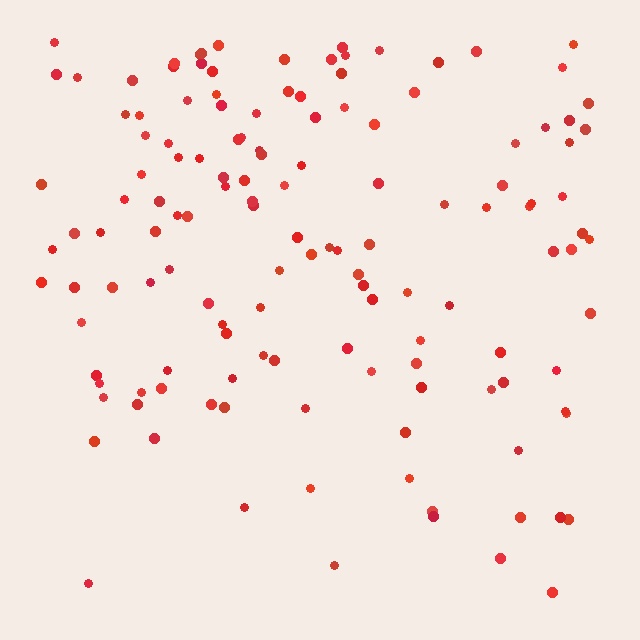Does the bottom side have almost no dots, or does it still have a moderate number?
Still a moderate number, just noticeably fewer than the top.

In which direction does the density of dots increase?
From bottom to top, with the top side densest.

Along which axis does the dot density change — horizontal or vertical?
Vertical.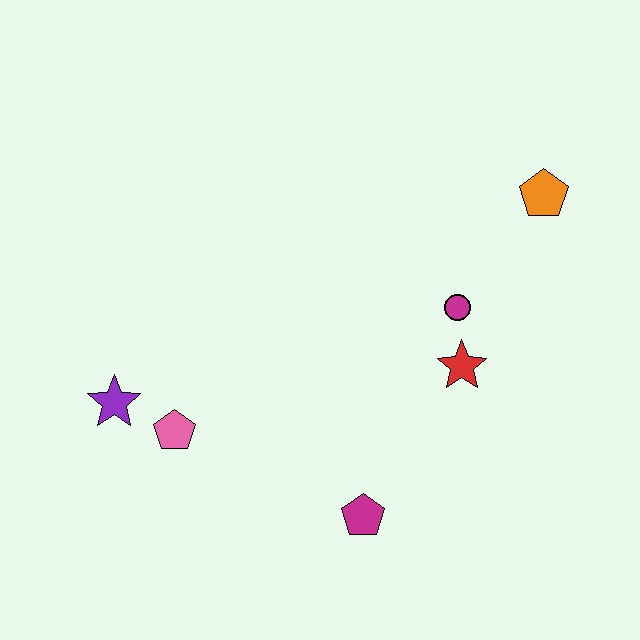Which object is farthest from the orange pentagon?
The purple star is farthest from the orange pentagon.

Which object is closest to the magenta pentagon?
The red star is closest to the magenta pentagon.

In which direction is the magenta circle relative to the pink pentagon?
The magenta circle is to the right of the pink pentagon.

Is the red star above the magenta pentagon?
Yes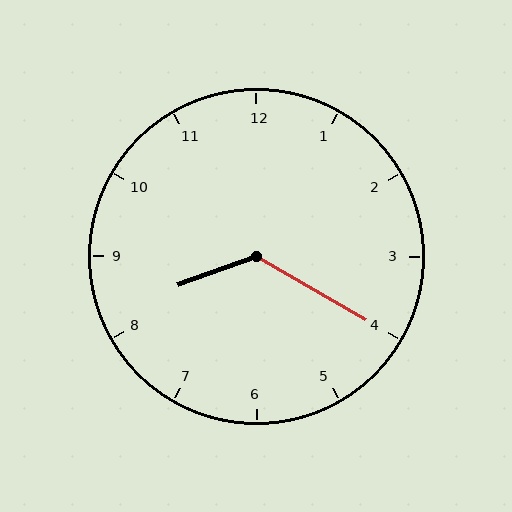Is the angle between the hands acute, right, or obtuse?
It is obtuse.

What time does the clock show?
8:20.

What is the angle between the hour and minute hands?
Approximately 130 degrees.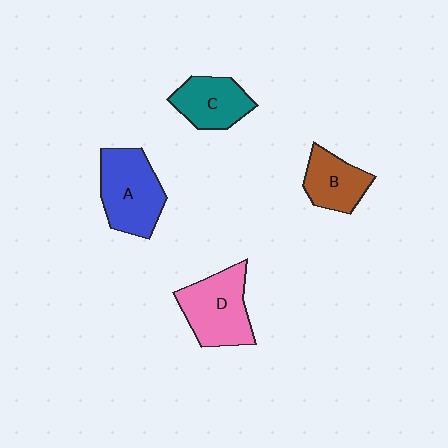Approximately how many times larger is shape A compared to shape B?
Approximately 1.5 times.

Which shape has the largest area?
Shape A (blue).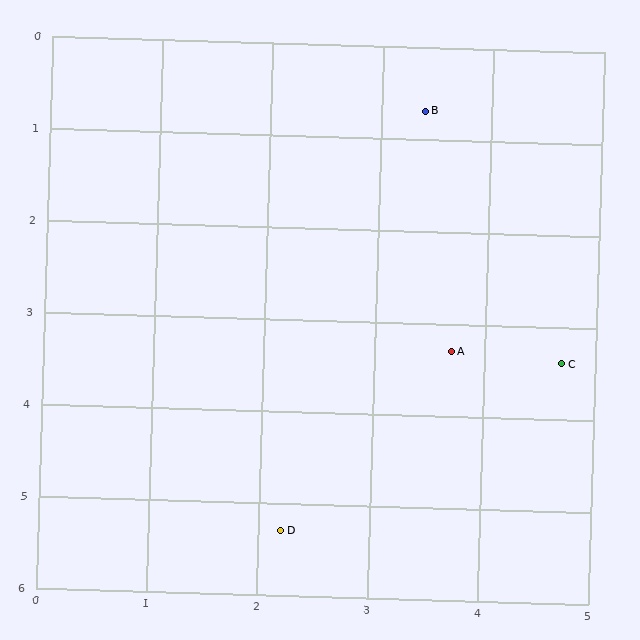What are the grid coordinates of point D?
Point D is at approximately (2.2, 5.3).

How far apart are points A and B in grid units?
Points A and B are about 2.6 grid units apart.